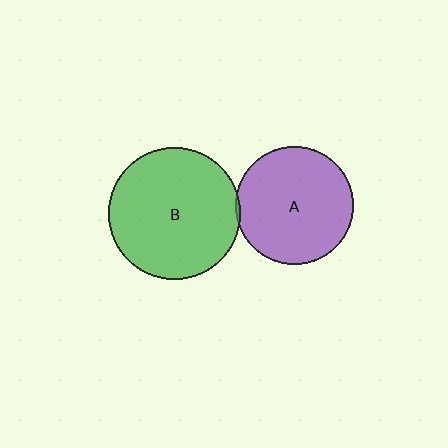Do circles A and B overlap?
Yes.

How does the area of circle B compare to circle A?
Approximately 1.3 times.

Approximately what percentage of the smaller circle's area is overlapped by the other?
Approximately 5%.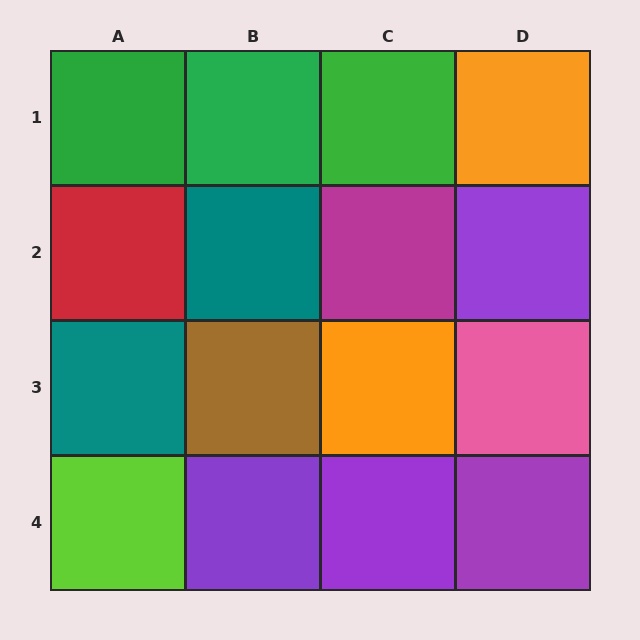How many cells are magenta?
1 cell is magenta.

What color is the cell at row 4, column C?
Purple.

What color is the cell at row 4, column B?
Purple.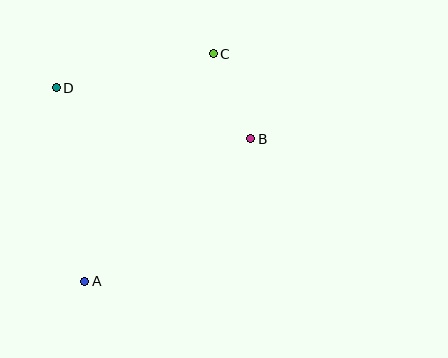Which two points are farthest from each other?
Points A and C are farthest from each other.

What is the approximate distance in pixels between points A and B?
The distance between A and B is approximately 219 pixels.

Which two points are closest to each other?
Points B and C are closest to each other.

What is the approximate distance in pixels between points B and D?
The distance between B and D is approximately 201 pixels.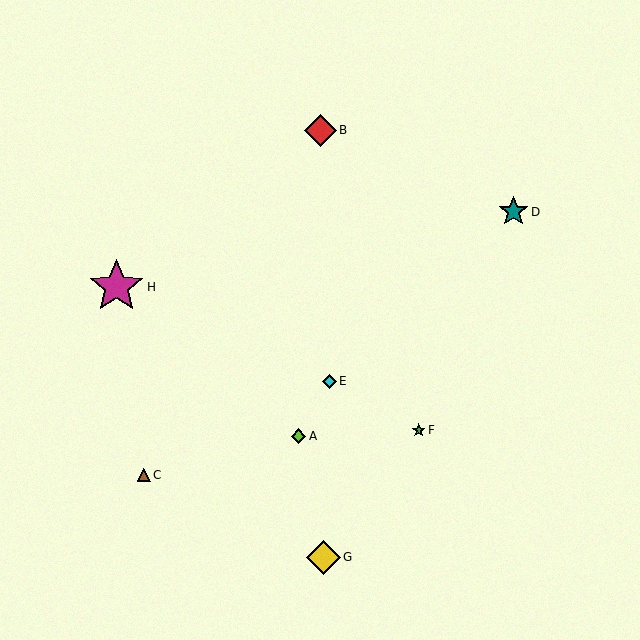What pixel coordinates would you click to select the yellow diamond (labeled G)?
Click at (323, 557) to select the yellow diamond G.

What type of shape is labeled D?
Shape D is a teal star.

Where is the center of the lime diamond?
The center of the lime diamond is at (299, 436).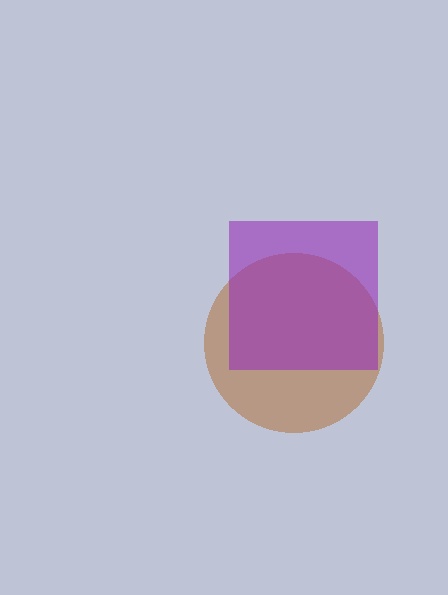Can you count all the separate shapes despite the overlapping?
Yes, there are 2 separate shapes.